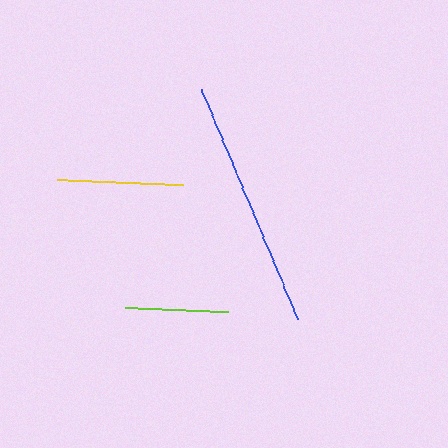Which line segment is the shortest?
The lime line is the shortest at approximately 103 pixels.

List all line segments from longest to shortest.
From longest to shortest: blue, yellow, lime.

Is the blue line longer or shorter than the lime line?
The blue line is longer than the lime line.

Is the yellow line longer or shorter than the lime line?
The yellow line is longer than the lime line.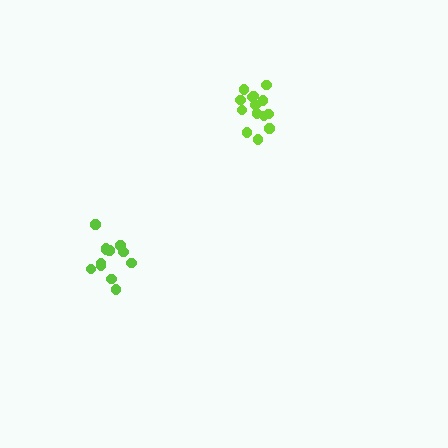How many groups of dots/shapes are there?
There are 2 groups.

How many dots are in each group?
Group 1: 14 dots, Group 2: 12 dots (26 total).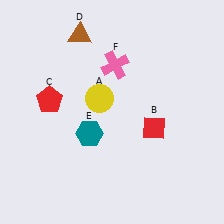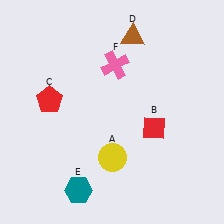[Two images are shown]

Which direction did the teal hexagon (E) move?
The teal hexagon (E) moved down.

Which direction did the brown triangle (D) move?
The brown triangle (D) moved right.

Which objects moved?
The objects that moved are: the yellow circle (A), the brown triangle (D), the teal hexagon (E).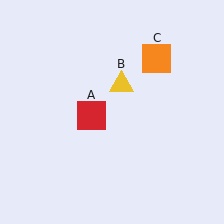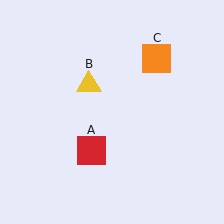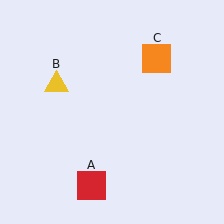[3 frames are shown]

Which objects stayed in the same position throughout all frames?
Orange square (object C) remained stationary.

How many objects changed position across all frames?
2 objects changed position: red square (object A), yellow triangle (object B).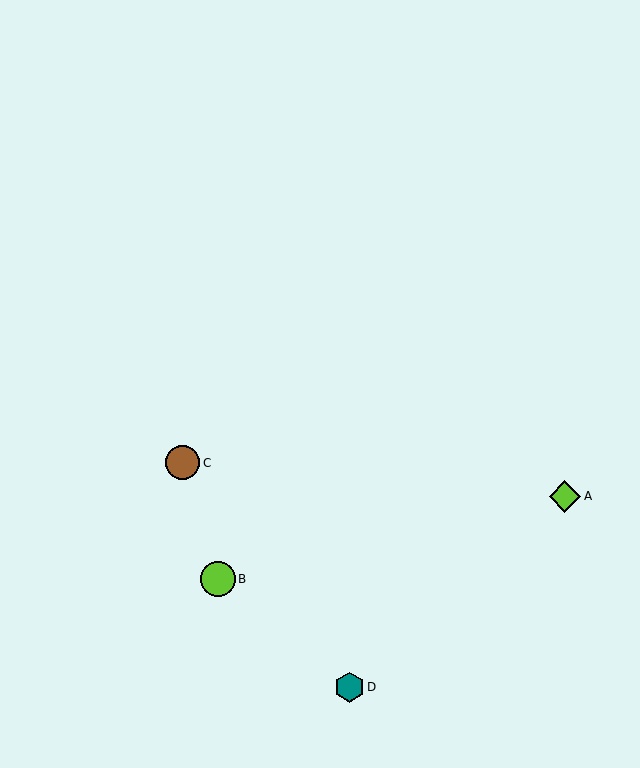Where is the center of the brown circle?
The center of the brown circle is at (183, 463).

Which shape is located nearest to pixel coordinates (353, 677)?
The teal hexagon (labeled D) at (349, 687) is nearest to that location.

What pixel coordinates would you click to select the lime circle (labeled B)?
Click at (218, 579) to select the lime circle B.